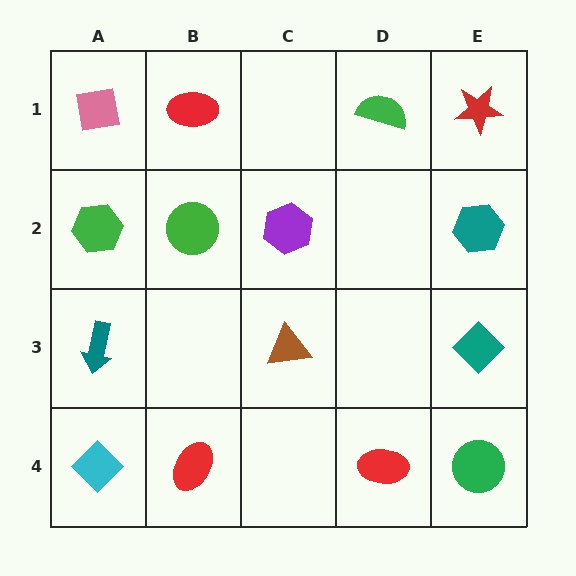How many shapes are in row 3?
3 shapes.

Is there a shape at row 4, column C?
No, that cell is empty.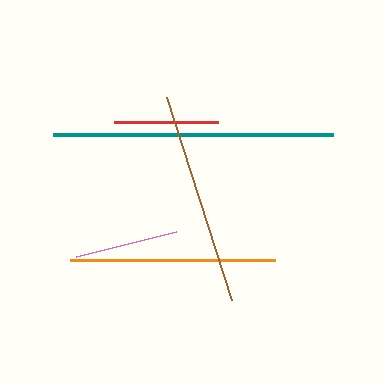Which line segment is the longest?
The teal line is the longest at approximately 279 pixels.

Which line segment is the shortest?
The pink line is the shortest at approximately 104 pixels.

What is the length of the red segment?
The red segment is approximately 104 pixels long.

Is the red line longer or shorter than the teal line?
The teal line is longer than the red line.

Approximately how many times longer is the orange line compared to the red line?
The orange line is approximately 2.0 times the length of the red line.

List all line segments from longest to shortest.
From longest to shortest: teal, brown, orange, red, pink.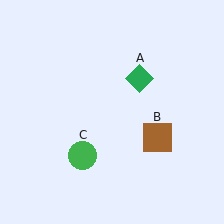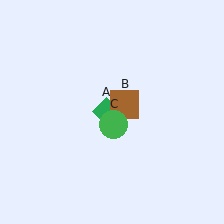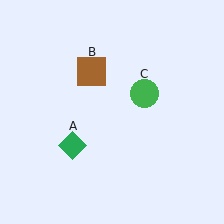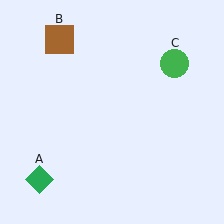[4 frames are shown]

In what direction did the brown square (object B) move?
The brown square (object B) moved up and to the left.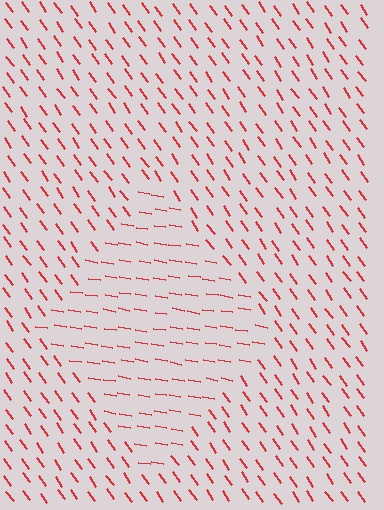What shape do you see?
I see a diamond.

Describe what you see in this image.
The image is filled with small red line segments. A diamond region in the image has lines oriented differently from the surrounding lines, creating a visible texture boundary.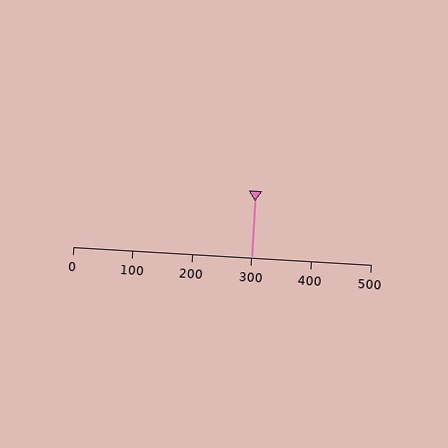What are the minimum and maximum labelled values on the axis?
The axis runs from 0 to 500.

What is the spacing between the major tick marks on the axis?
The major ticks are spaced 100 apart.